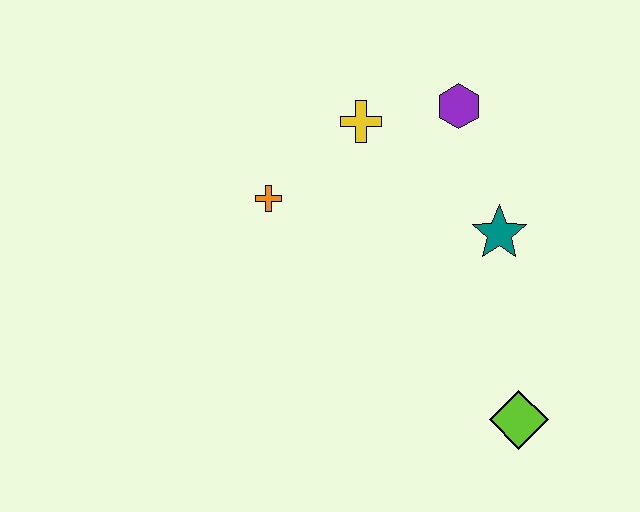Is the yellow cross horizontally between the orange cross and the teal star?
Yes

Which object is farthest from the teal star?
The orange cross is farthest from the teal star.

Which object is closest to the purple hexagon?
The yellow cross is closest to the purple hexagon.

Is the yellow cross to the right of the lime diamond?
No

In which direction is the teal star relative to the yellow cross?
The teal star is to the right of the yellow cross.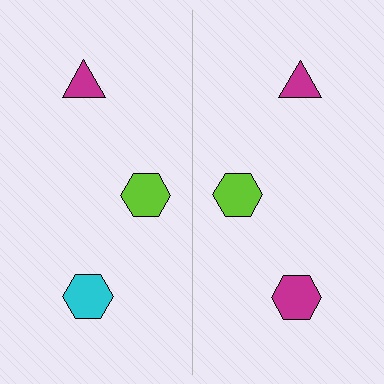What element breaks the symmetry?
The magenta hexagon on the right side breaks the symmetry — its mirror counterpart is cyan.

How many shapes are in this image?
There are 6 shapes in this image.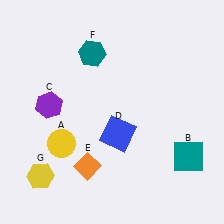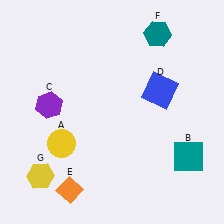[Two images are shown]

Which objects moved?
The objects that moved are: the blue square (D), the orange diamond (E), the teal hexagon (F).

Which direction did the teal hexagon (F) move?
The teal hexagon (F) moved right.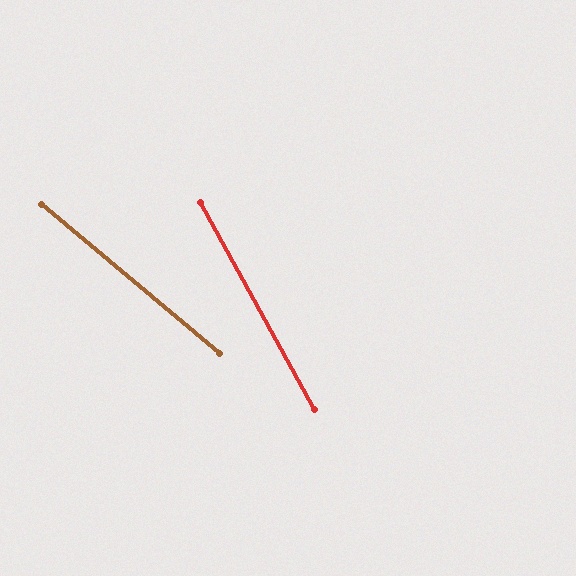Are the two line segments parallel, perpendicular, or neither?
Neither parallel nor perpendicular — they differ by about 21°.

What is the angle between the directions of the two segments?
Approximately 21 degrees.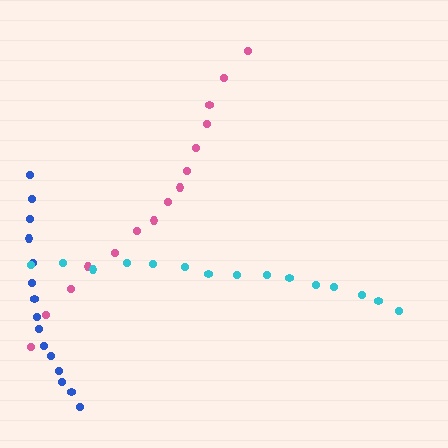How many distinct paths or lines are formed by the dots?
There are 3 distinct paths.